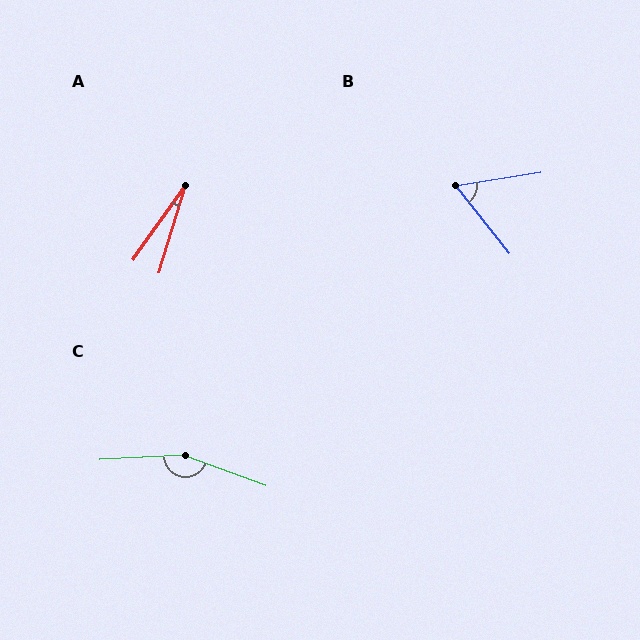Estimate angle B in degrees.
Approximately 61 degrees.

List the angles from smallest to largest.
A (18°), B (61°), C (157°).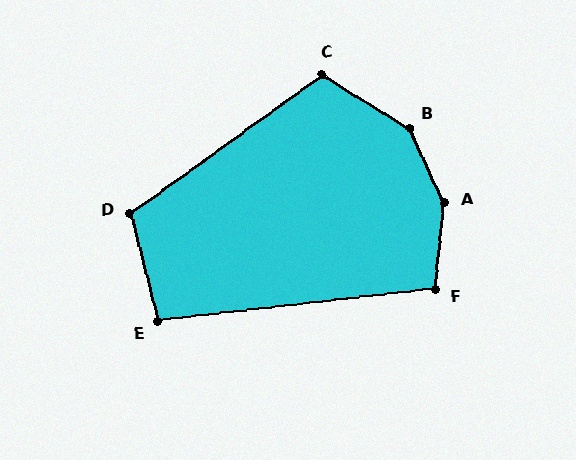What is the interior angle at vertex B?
Approximately 146 degrees (obtuse).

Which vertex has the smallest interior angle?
E, at approximately 98 degrees.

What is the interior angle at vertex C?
Approximately 113 degrees (obtuse).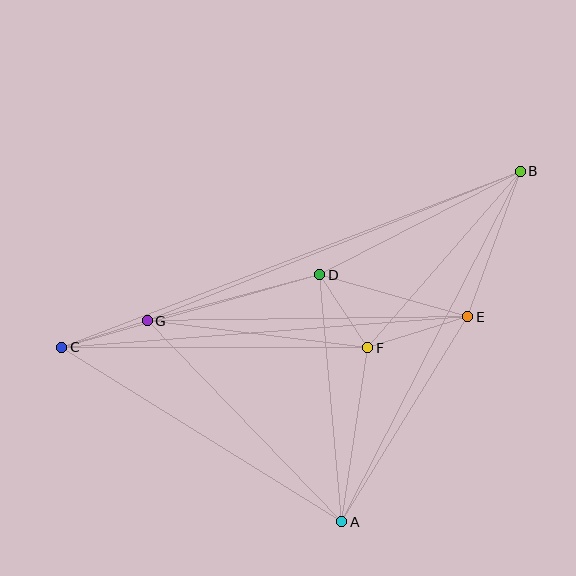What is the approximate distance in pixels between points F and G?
The distance between F and G is approximately 222 pixels.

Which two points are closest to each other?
Points D and F are closest to each other.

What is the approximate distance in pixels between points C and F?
The distance between C and F is approximately 306 pixels.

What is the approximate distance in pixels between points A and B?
The distance between A and B is approximately 393 pixels.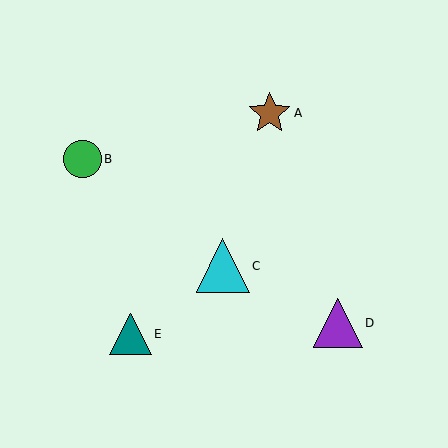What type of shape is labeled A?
Shape A is a brown star.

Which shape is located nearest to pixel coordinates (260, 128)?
The brown star (labeled A) at (270, 113) is nearest to that location.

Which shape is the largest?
The cyan triangle (labeled C) is the largest.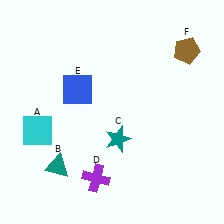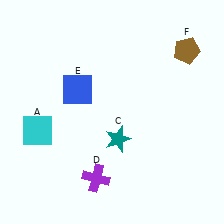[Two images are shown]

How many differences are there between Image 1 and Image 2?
There is 1 difference between the two images.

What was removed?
The teal triangle (B) was removed in Image 2.